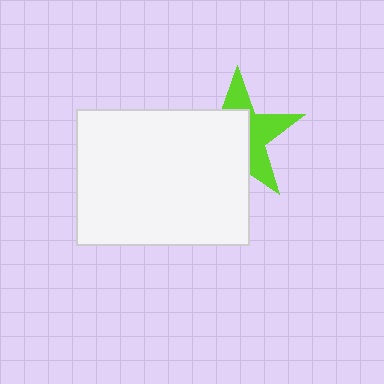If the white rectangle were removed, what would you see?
You would see the complete lime star.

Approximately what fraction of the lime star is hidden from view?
Roughly 56% of the lime star is hidden behind the white rectangle.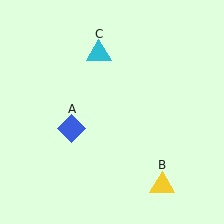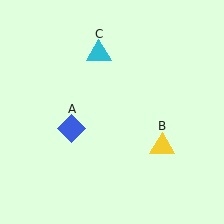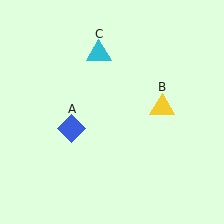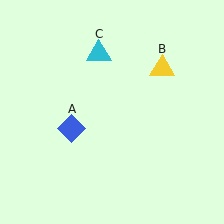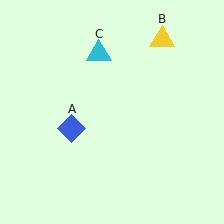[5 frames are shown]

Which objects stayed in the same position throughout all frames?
Blue diamond (object A) and cyan triangle (object C) remained stationary.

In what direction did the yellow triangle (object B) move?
The yellow triangle (object B) moved up.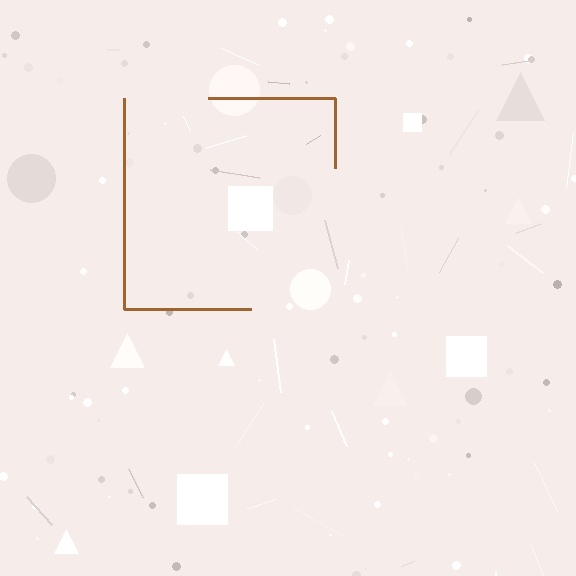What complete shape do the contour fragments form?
The contour fragments form a square.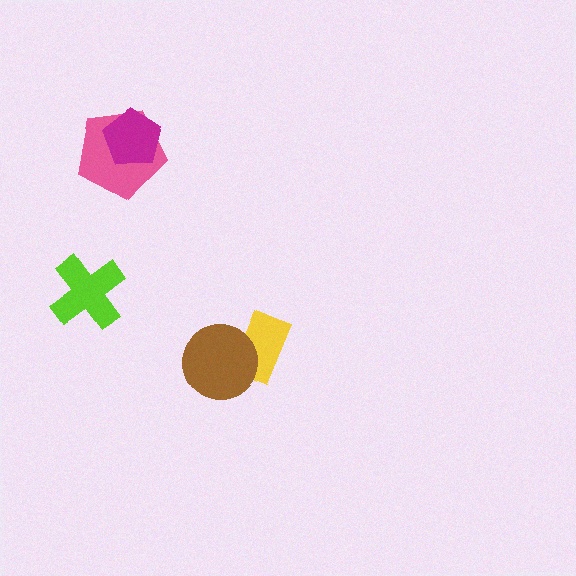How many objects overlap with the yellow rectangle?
1 object overlaps with the yellow rectangle.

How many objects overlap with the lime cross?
0 objects overlap with the lime cross.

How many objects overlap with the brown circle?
1 object overlaps with the brown circle.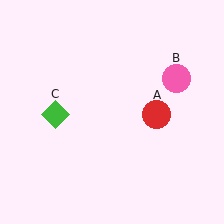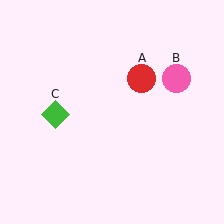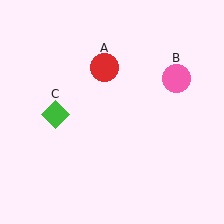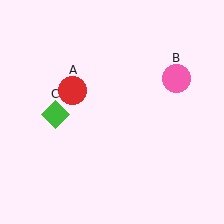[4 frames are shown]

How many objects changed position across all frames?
1 object changed position: red circle (object A).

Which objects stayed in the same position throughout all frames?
Pink circle (object B) and green diamond (object C) remained stationary.